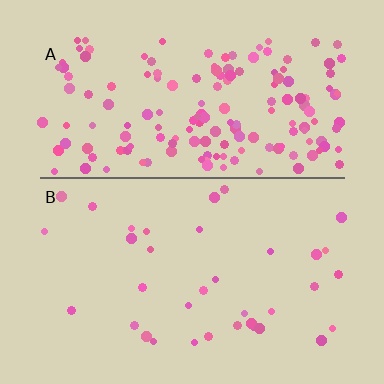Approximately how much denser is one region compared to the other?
Approximately 4.5× — region A over region B.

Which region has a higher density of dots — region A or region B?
A (the top).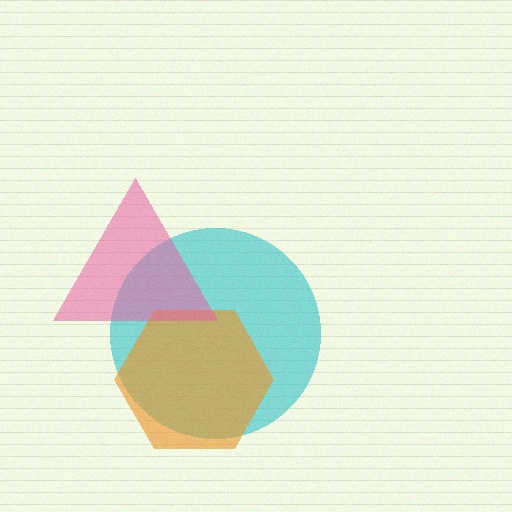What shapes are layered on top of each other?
The layered shapes are: a cyan circle, an orange hexagon, a pink triangle.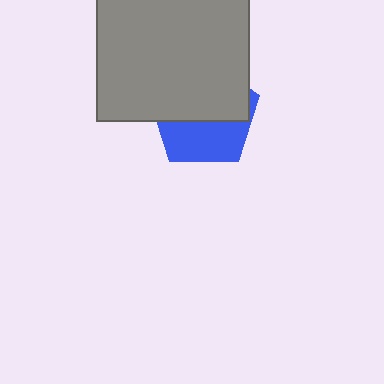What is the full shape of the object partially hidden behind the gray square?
The partially hidden object is a blue pentagon.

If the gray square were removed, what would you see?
You would see the complete blue pentagon.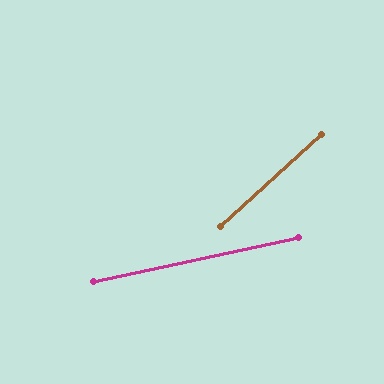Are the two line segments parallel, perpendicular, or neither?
Neither parallel nor perpendicular — they differ by about 30°.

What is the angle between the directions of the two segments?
Approximately 30 degrees.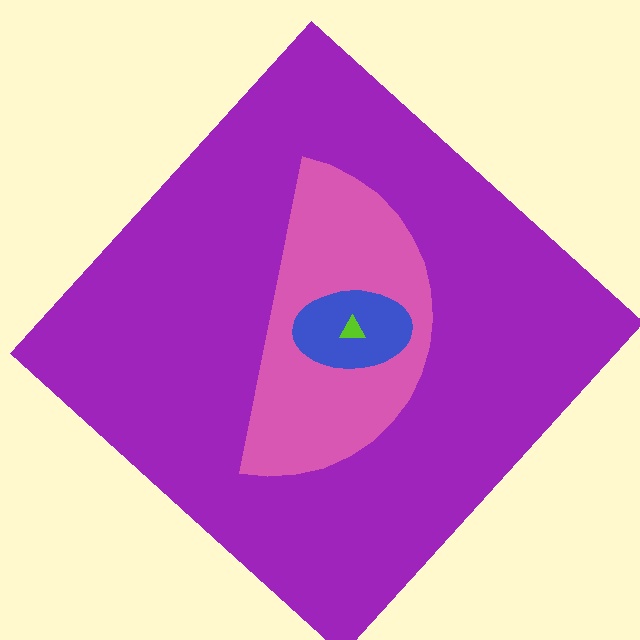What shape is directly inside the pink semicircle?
The blue ellipse.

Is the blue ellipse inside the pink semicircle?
Yes.